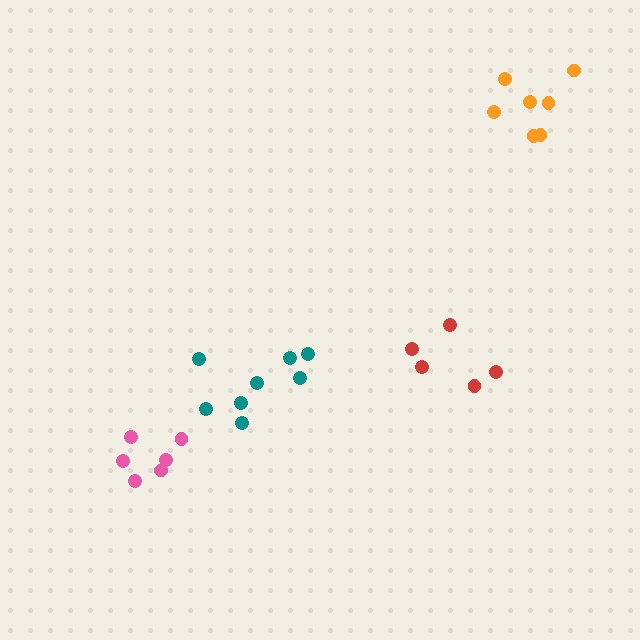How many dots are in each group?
Group 1: 5 dots, Group 2: 8 dots, Group 3: 7 dots, Group 4: 6 dots (26 total).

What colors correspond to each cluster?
The clusters are colored: red, teal, orange, pink.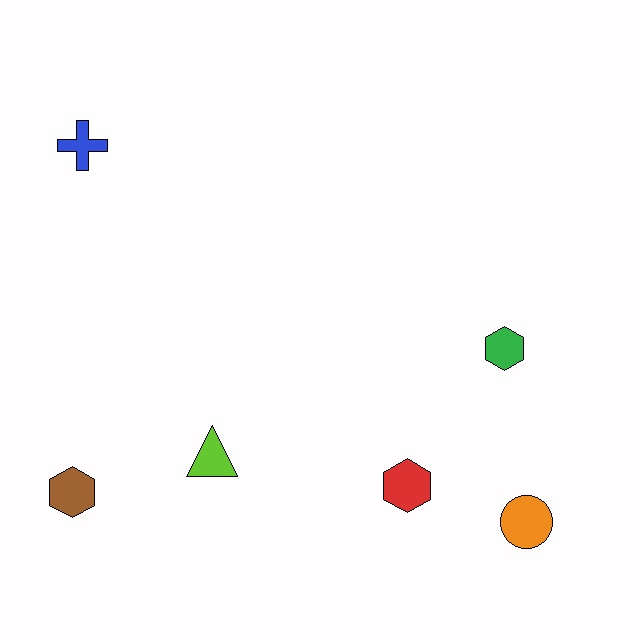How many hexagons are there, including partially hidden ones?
There are 3 hexagons.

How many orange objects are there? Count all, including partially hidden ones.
There is 1 orange object.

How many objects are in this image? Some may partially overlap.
There are 6 objects.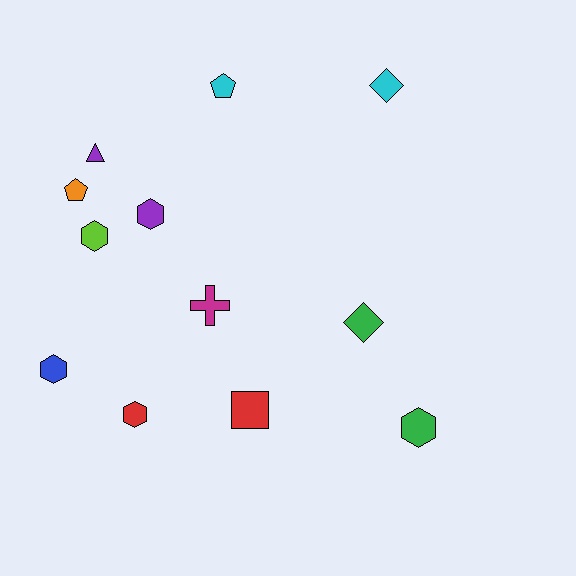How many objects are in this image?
There are 12 objects.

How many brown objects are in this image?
There are no brown objects.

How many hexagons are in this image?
There are 5 hexagons.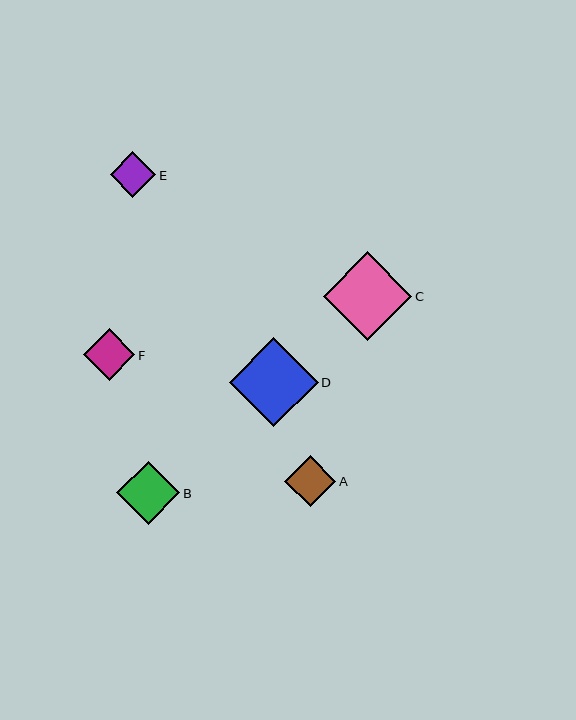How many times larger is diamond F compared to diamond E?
Diamond F is approximately 1.1 times the size of diamond E.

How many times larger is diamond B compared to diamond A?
Diamond B is approximately 1.2 times the size of diamond A.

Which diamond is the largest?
Diamond C is the largest with a size of approximately 89 pixels.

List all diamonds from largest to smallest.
From largest to smallest: C, D, B, A, F, E.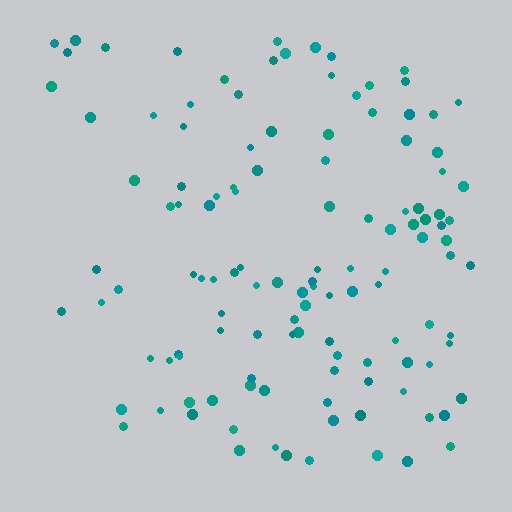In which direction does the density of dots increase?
From left to right, with the right side densest.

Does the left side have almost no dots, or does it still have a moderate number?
Still a moderate number, just noticeably fewer than the right.